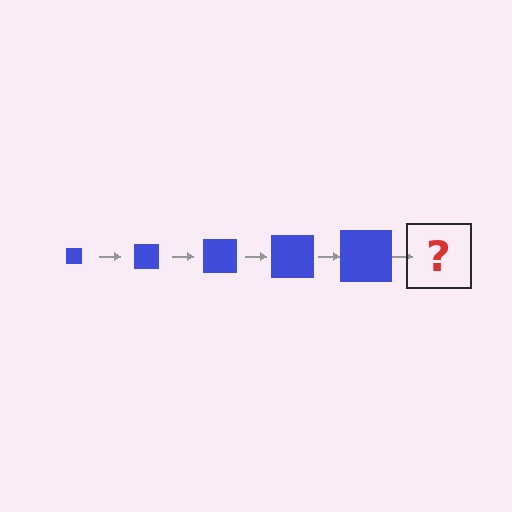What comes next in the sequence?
The next element should be a blue square, larger than the previous one.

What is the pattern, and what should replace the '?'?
The pattern is that the square gets progressively larger each step. The '?' should be a blue square, larger than the previous one.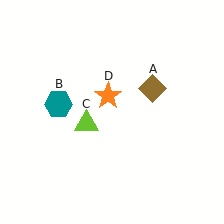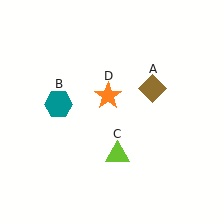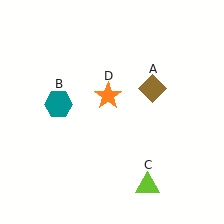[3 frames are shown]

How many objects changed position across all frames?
1 object changed position: lime triangle (object C).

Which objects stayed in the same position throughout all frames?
Brown diamond (object A) and teal hexagon (object B) and orange star (object D) remained stationary.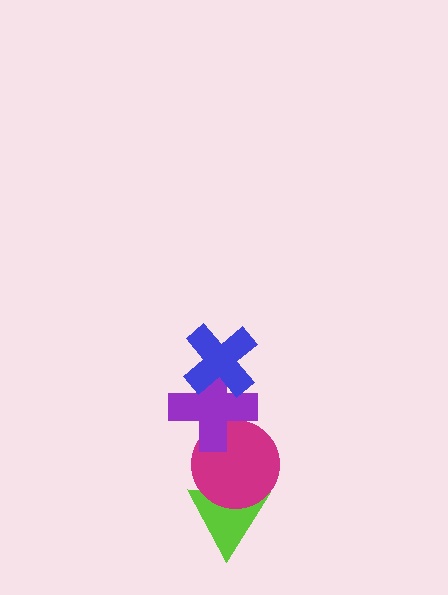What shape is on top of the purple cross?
The blue cross is on top of the purple cross.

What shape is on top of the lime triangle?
The magenta circle is on top of the lime triangle.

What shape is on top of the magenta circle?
The purple cross is on top of the magenta circle.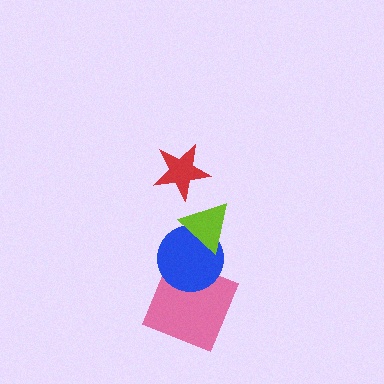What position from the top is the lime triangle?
The lime triangle is 2nd from the top.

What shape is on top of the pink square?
The blue circle is on top of the pink square.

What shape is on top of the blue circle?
The lime triangle is on top of the blue circle.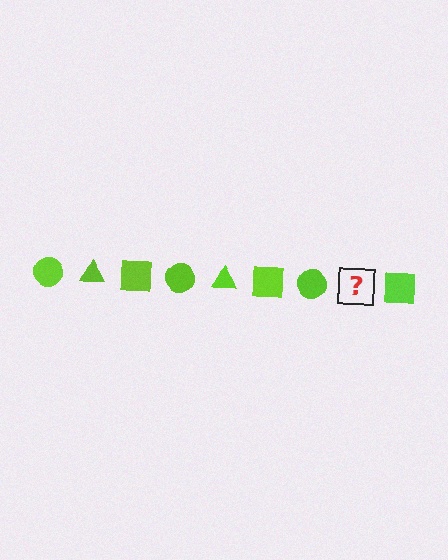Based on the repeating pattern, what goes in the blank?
The blank should be a lime triangle.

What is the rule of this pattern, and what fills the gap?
The rule is that the pattern cycles through circle, triangle, square shapes in lime. The gap should be filled with a lime triangle.